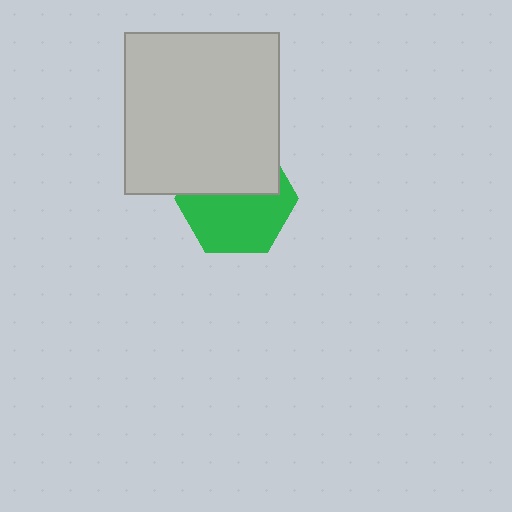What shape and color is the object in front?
The object in front is a light gray rectangle.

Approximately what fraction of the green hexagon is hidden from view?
Roughly 44% of the green hexagon is hidden behind the light gray rectangle.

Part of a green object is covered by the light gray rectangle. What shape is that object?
It is a hexagon.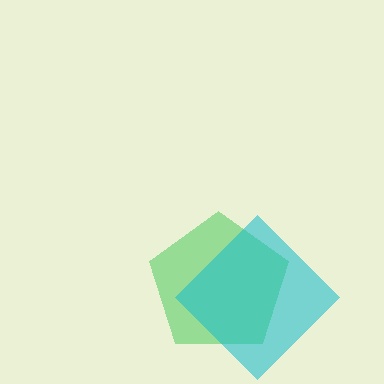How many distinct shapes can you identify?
There are 2 distinct shapes: a green pentagon, a cyan diamond.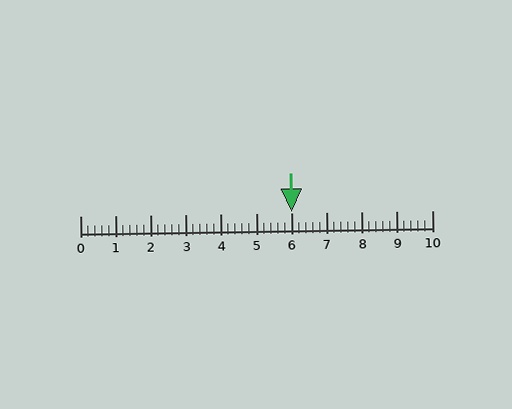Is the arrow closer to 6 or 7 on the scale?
The arrow is closer to 6.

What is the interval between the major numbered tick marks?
The major tick marks are spaced 1 units apart.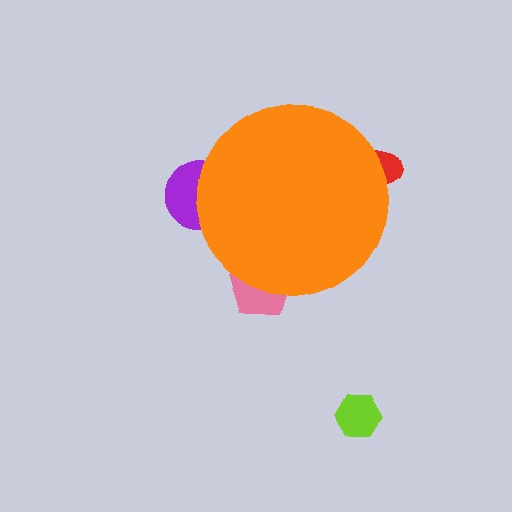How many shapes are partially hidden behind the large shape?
3 shapes are partially hidden.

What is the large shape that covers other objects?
An orange circle.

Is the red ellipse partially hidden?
Yes, the red ellipse is partially hidden behind the orange circle.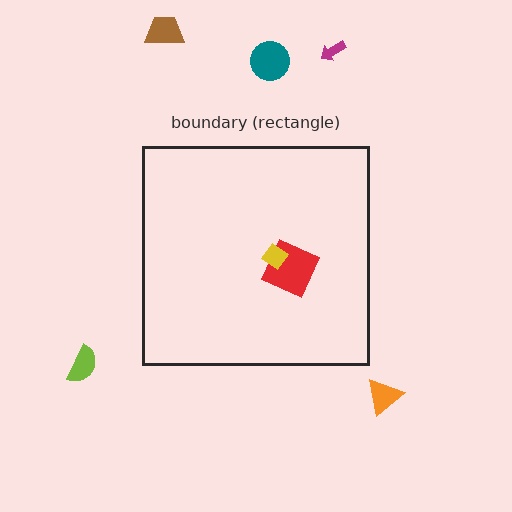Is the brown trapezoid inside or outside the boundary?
Outside.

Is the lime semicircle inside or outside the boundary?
Outside.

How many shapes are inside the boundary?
2 inside, 5 outside.